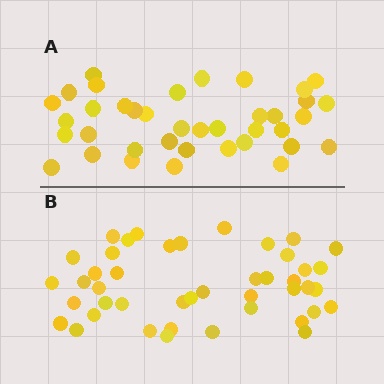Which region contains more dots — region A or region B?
Region B (the bottom region) has more dots.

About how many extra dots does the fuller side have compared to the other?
Region B has about 6 more dots than region A.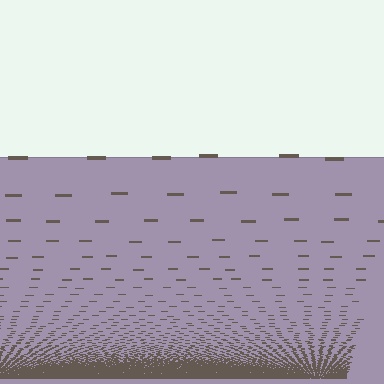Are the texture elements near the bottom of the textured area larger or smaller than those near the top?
Smaller. The gradient is inverted — elements near the bottom are smaller and denser.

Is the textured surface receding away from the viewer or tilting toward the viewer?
The surface appears to tilt toward the viewer. Texture elements get larger and sparser toward the top.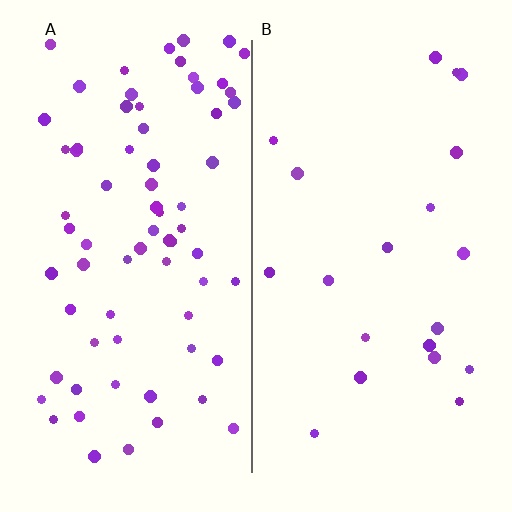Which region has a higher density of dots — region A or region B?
A (the left).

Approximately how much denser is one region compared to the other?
Approximately 3.5× — region A over region B.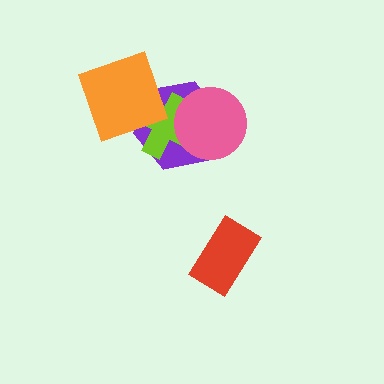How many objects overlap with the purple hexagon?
3 objects overlap with the purple hexagon.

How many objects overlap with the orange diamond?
2 objects overlap with the orange diamond.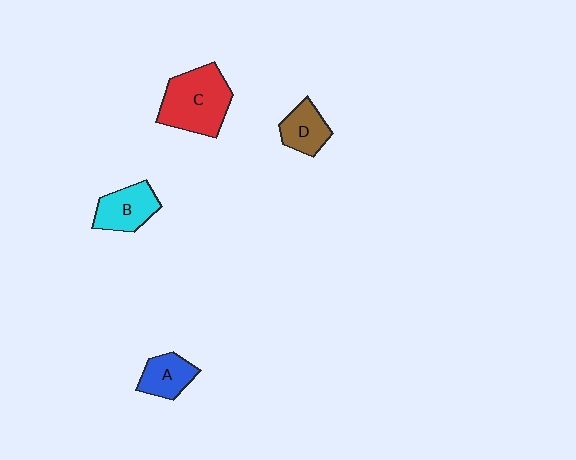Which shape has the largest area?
Shape C (red).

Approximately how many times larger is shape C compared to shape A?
Approximately 2.0 times.